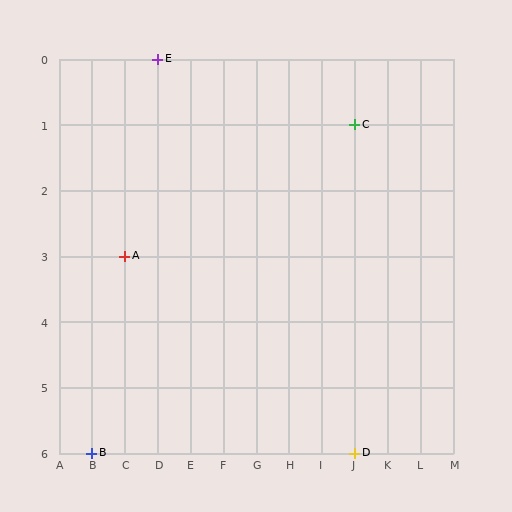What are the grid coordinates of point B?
Point B is at grid coordinates (B, 6).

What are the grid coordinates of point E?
Point E is at grid coordinates (D, 0).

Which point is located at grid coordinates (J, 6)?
Point D is at (J, 6).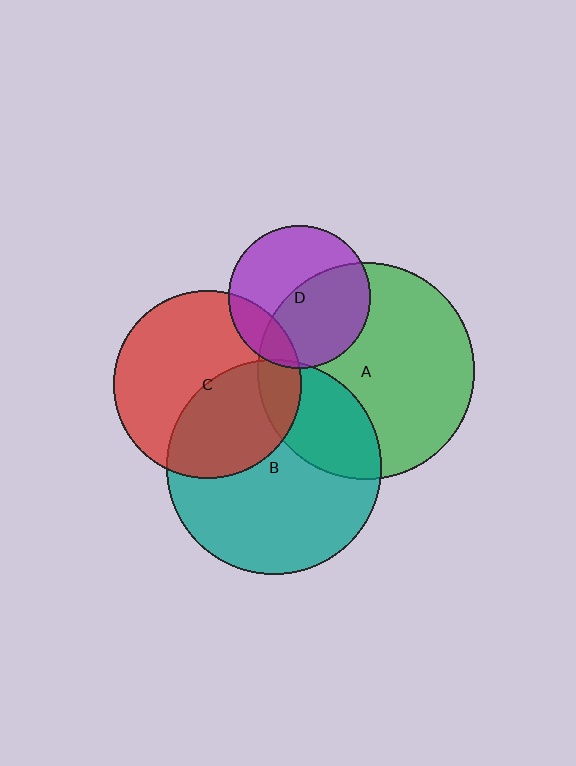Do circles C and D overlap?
Yes.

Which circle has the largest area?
Circle A (green).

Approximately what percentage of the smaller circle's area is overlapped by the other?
Approximately 15%.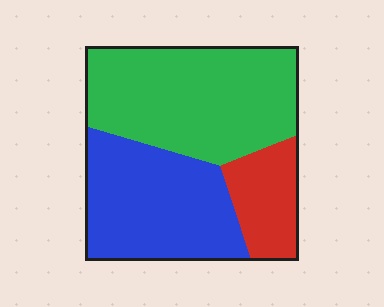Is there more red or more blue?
Blue.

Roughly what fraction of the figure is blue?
Blue covers 37% of the figure.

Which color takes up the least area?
Red, at roughly 15%.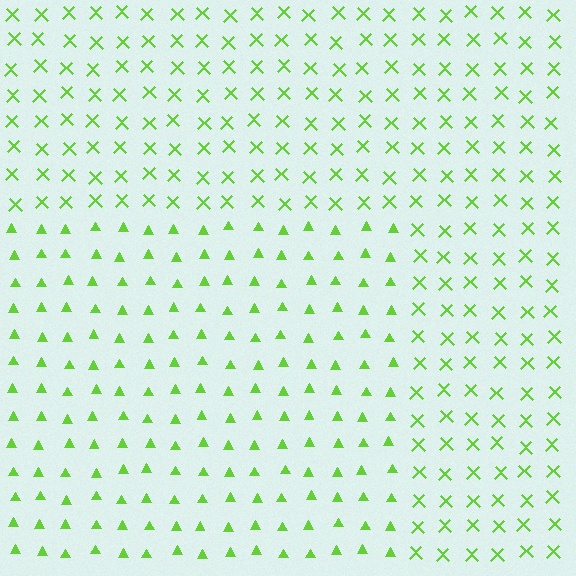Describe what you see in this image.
The image is filled with small lime elements arranged in a uniform grid. A rectangle-shaped region contains triangles, while the surrounding area contains X marks. The boundary is defined purely by the change in element shape.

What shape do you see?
I see a rectangle.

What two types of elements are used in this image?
The image uses triangles inside the rectangle region and X marks outside it.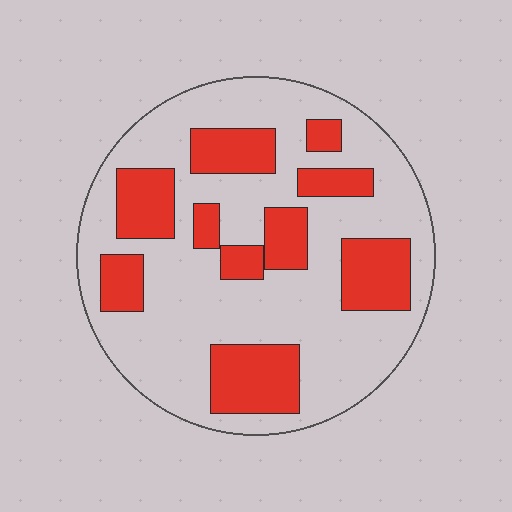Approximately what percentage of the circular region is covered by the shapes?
Approximately 30%.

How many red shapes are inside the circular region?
10.